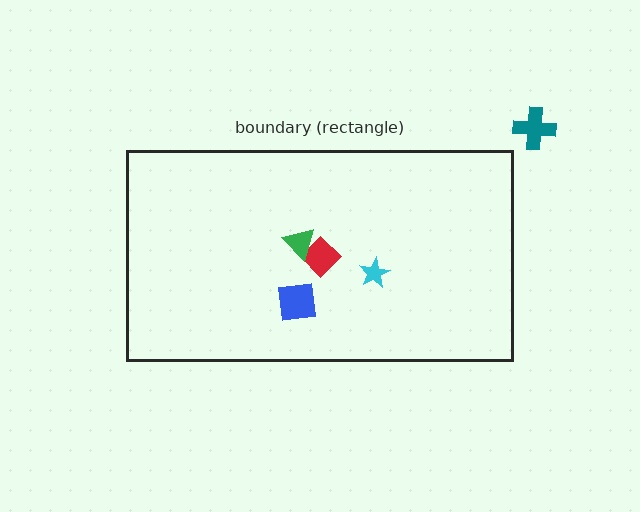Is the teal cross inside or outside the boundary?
Outside.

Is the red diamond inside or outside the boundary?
Inside.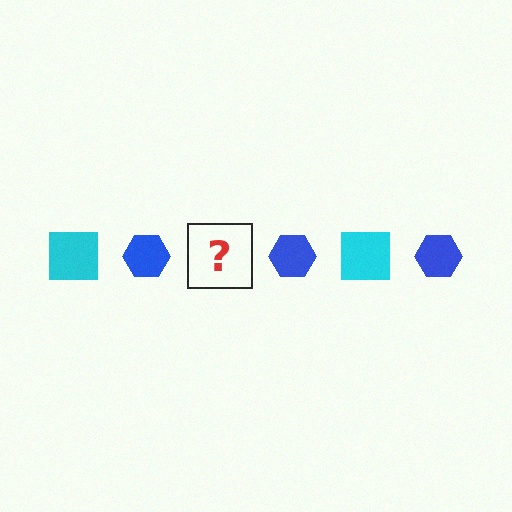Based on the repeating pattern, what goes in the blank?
The blank should be a cyan square.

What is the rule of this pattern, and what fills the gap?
The rule is that the pattern alternates between cyan square and blue hexagon. The gap should be filled with a cyan square.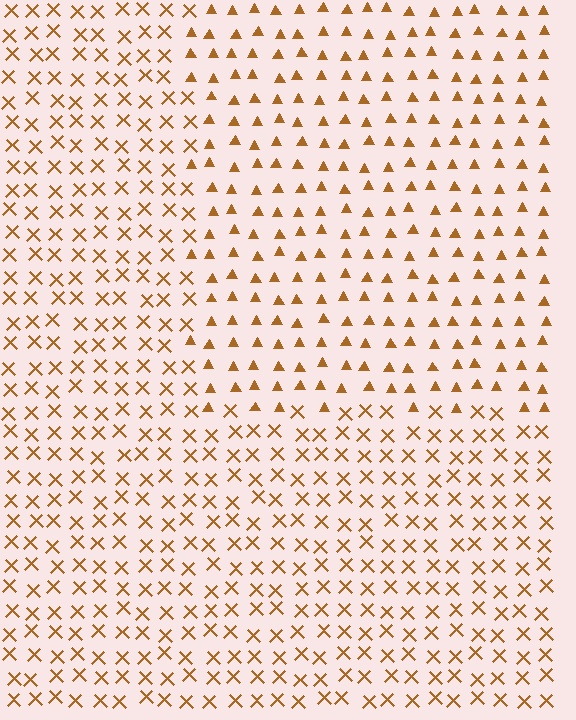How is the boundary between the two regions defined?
The boundary is defined by a change in element shape: triangles inside vs. X marks outside. All elements share the same color and spacing.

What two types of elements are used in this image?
The image uses triangles inside the rectangle region and X marks outside it.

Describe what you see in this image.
The image is filled with small brown elements arranged in a uniform grid. A rectangle-shaped region contains triangles, while the surrounding area contains X marks. The boundary is defined purely by the change in element shape.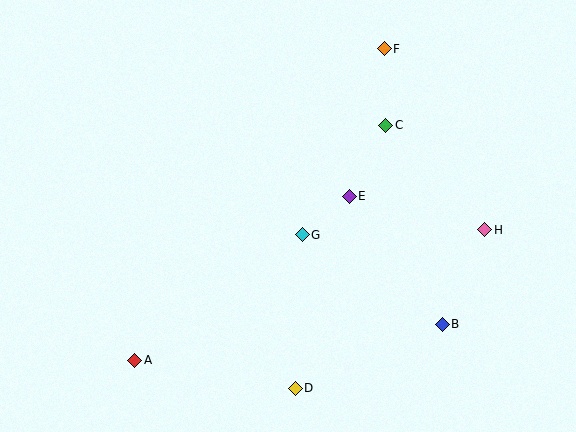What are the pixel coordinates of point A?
Point A is at (135, 360).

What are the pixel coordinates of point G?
Point G is at (303, 235).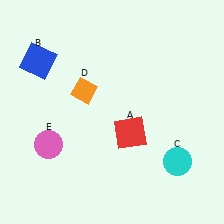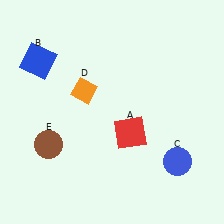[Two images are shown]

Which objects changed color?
C changed from cyan to blue. E changed from pink to brown.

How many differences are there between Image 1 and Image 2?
There are 2 differences between the two images.